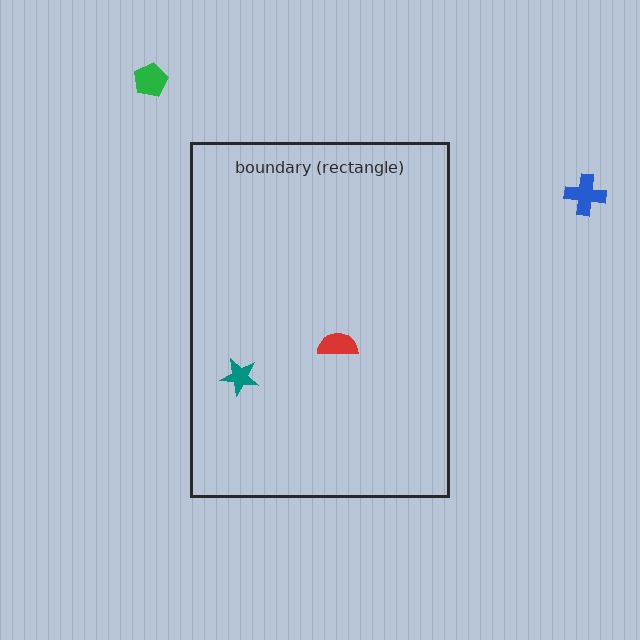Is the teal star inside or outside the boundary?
Inside.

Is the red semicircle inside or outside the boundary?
Inside.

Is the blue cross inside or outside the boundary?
Outside.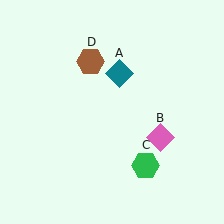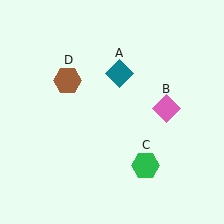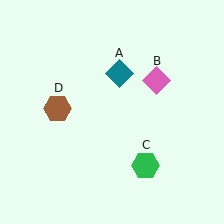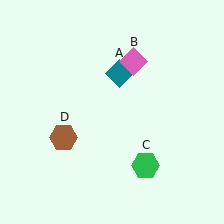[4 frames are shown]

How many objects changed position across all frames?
2 objects changed position: pink diamond (object B), brown hexagon (object D).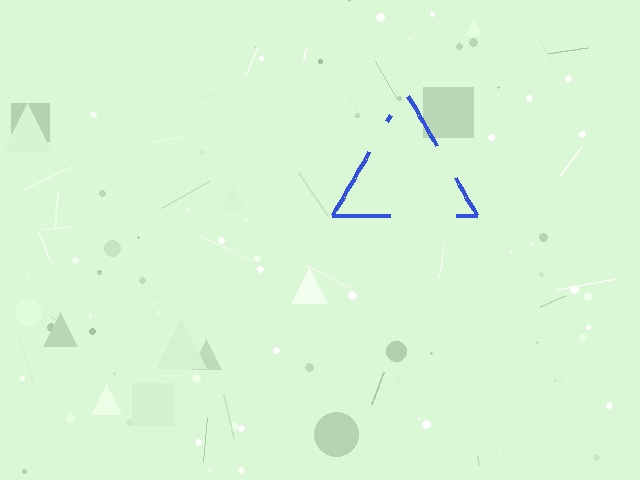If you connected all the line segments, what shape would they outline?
They would outline a triangle.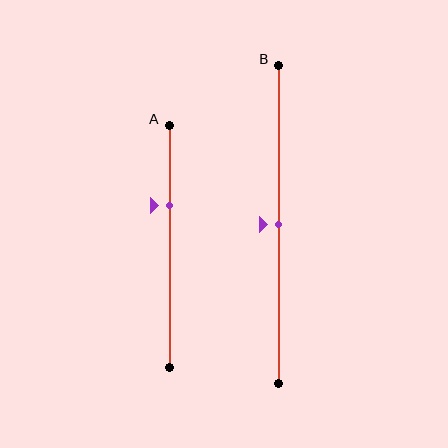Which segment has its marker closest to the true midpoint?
Segment B has its marker closest to the true midpoint.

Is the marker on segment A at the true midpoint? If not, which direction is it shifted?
No, the marker on segment A is shifted upward by about 17% of the segment length.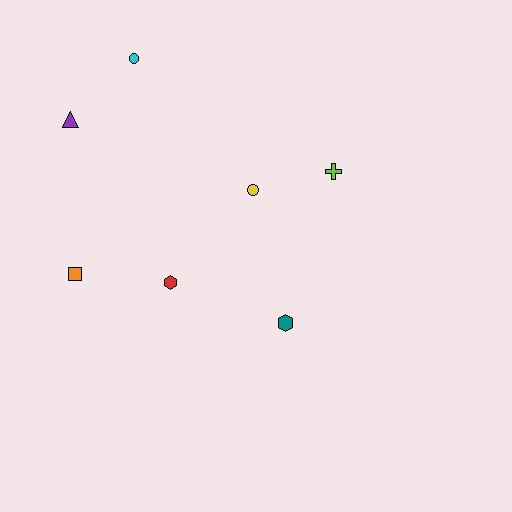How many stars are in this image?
There are no stars.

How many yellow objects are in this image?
There is 1 yellow object.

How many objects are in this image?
There are 7 objects.